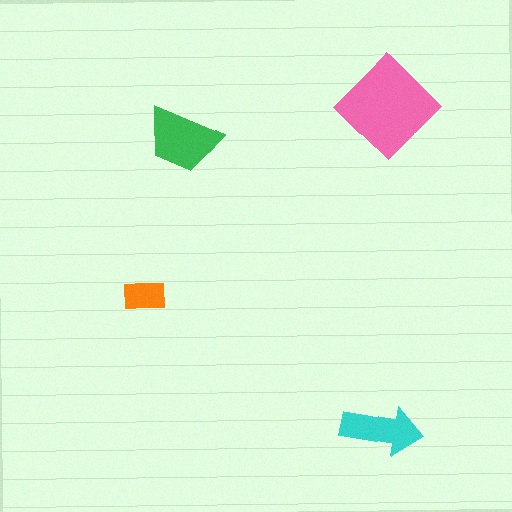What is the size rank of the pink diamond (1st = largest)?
1st.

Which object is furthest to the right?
The pink diamond is rightmost.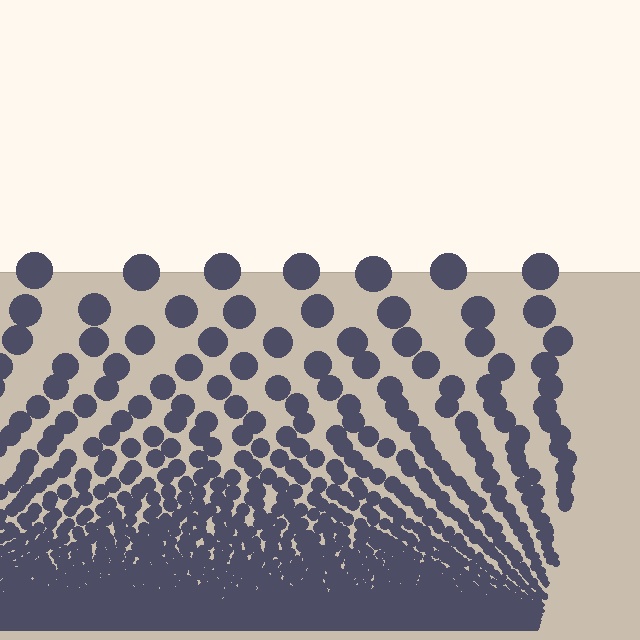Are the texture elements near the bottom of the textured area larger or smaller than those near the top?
Smaller. The gradient is inverted — elements near the bottom are smaller and denser.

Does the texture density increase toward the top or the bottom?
Density increases toward the bottom.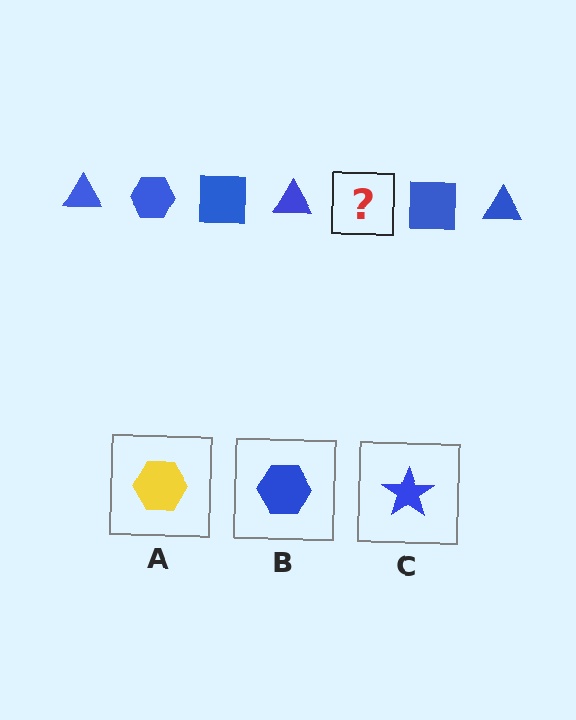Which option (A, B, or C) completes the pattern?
B.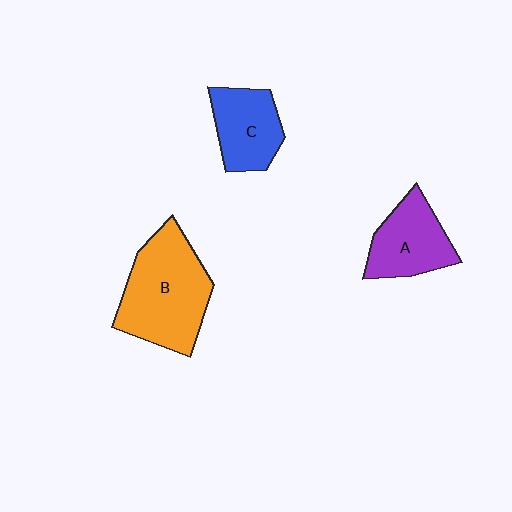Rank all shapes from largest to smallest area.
From largest to smallest: B (orange), A (purple), C (blue).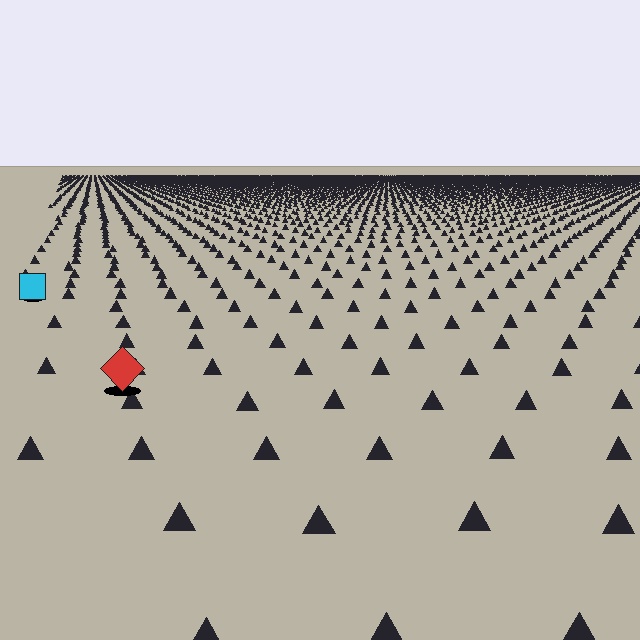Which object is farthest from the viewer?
The cyan square is farthest from the viewer. It appears smaller and the ground texture around it is denser.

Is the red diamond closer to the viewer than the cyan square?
Yes. The red diamond is closer — you can tell from the texture gradient: the ground texture is coarser near it.